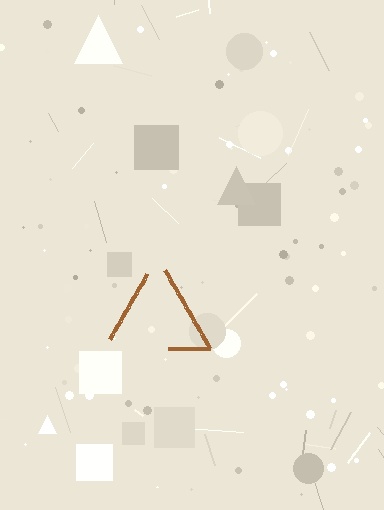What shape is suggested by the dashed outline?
The dashed outline suggests a triangle.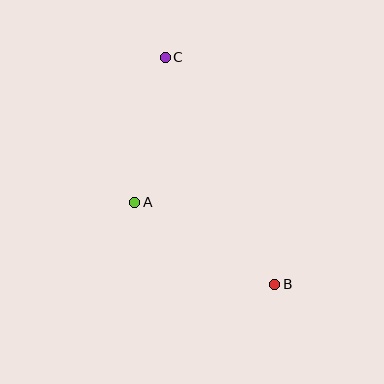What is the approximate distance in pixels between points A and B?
The distance between A and B is approximately 162 pixels.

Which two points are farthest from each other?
Points B and C are farthest from each other.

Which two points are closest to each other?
Points A and C are closest to each other.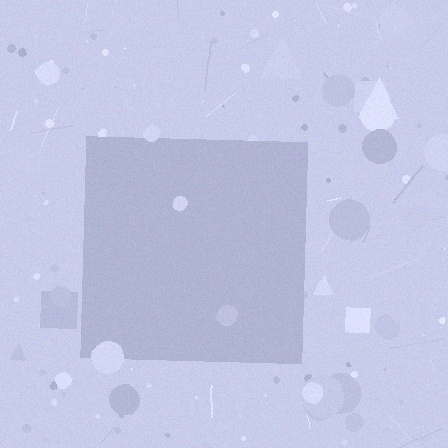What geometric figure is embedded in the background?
A square is embedded in the background.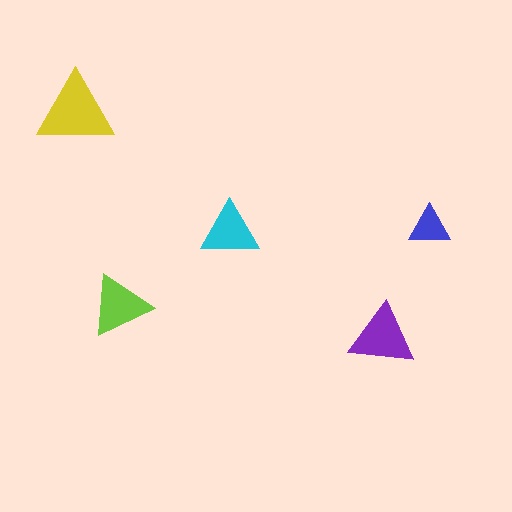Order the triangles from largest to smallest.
the yellow one, the purple one, the lime one, the cyan one, the blue one.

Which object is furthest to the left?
The yellow triangle is leftmost.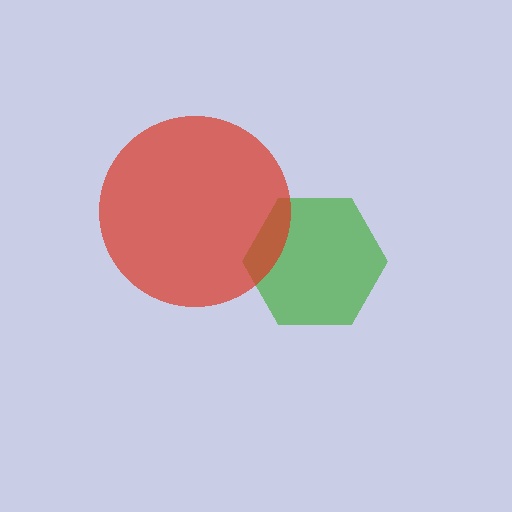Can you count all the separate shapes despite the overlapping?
Yes, there are 2 separate shapes.